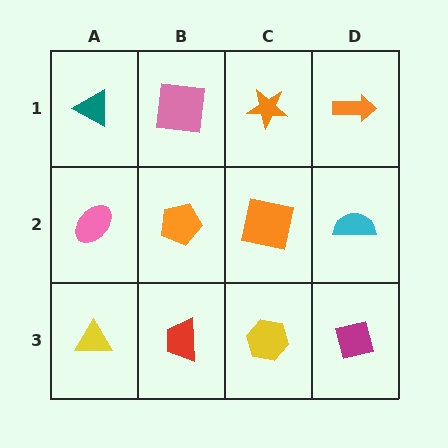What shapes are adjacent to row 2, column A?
A teal triangle (row 1, column A), a yellow triangle (row 3, column A), an orange pentagon (row 2, column B).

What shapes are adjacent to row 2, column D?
An orange arrow (row 1, column D), a magenta square (row 3, column D), an orange square (row 2, column C).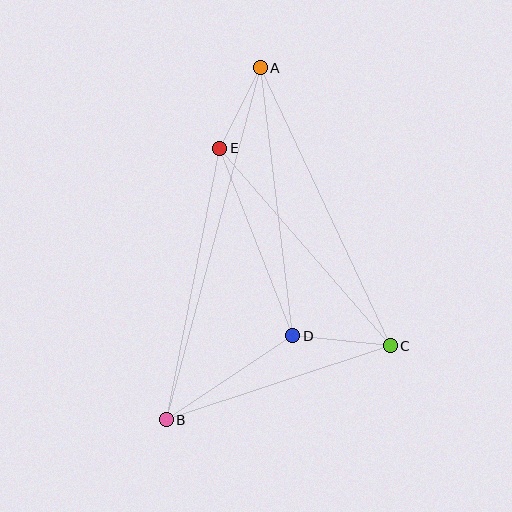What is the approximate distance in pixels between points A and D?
The distance between A and D is approximately 270 pixels.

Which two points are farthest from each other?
Points A and B are farthest from each other.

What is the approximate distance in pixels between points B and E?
The distance between B and E is approximately 277 pixels.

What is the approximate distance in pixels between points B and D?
The distance between B and D is approximately 152 pixels.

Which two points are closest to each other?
Points A and E are closest to each other.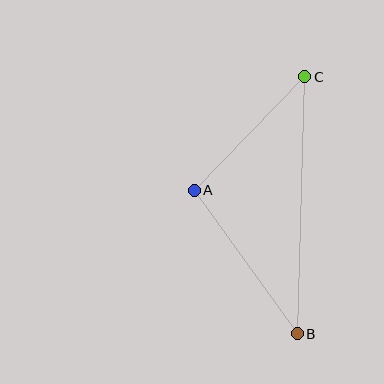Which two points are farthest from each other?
Points B and C are farthest from each other.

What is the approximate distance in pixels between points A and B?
The distance between A and B is approximately 177 pixels.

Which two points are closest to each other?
Points A and C are closest to each other.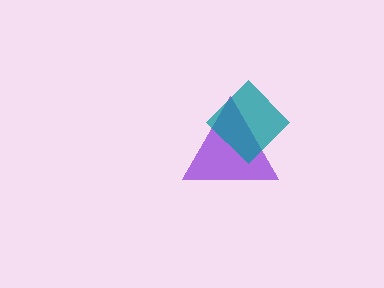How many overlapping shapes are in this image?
There are 2 overlapping shapes in the image.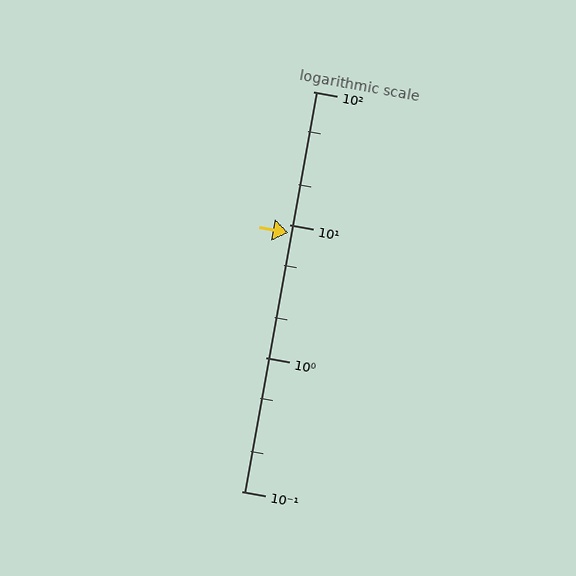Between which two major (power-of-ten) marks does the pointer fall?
The pointer is between 1 and 10.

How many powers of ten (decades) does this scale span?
The scale spans 3 decades, from 0.1 to 100.